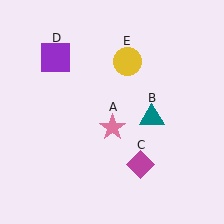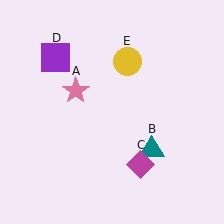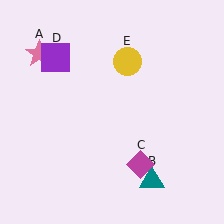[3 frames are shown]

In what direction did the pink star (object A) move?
The pink star (object A) moved up and to the left.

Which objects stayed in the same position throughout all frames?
Magenta diamond (object C) and purple square (object D) and yellow circle (object E) remained stationary.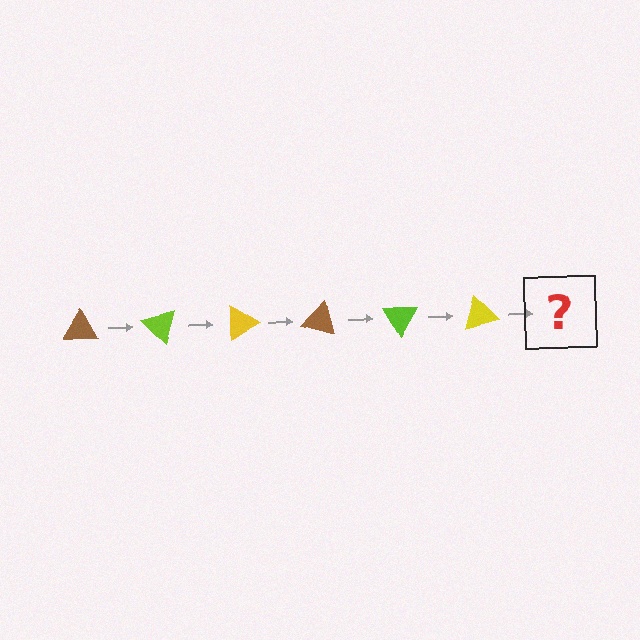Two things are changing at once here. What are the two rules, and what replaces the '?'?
The two rules are that it rotates 45 degrees each step and the color cycles through brown, lime, and yellow. The '?' should be a brown triangle, rotated 270 degrees from the start.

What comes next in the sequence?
The next element should be a brown triangle, rotated 270 degrees from the start.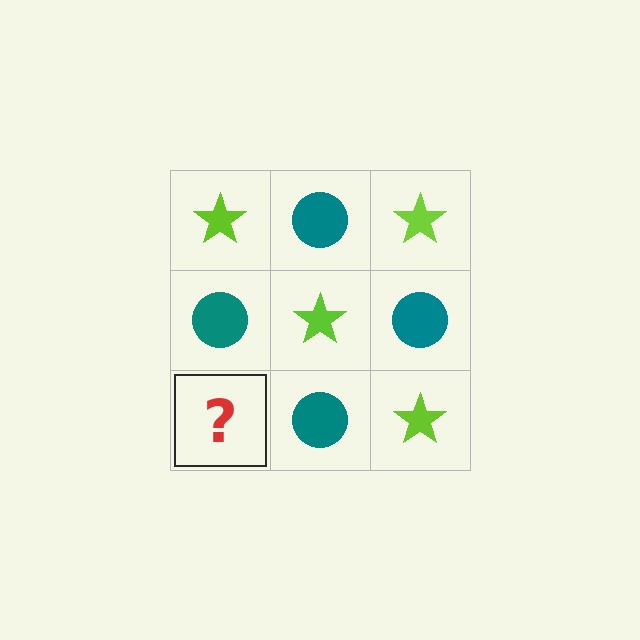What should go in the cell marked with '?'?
The missing cell should contain a lime star.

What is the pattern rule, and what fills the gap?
The rule is that it alternates lime star and teal circle in a checkerboard pattern. The gap should be filled with a lime star.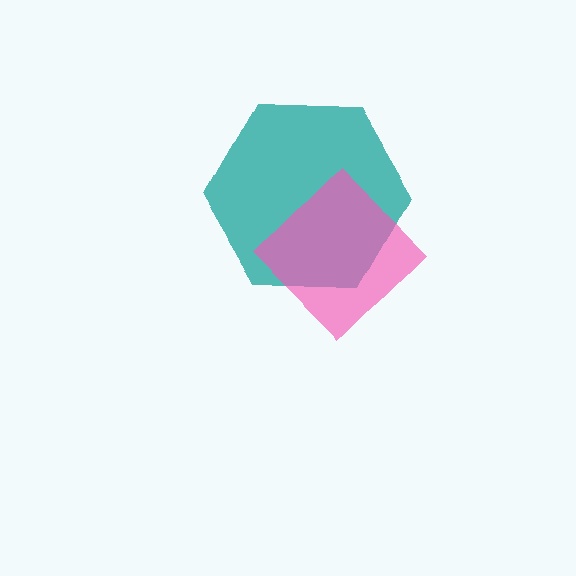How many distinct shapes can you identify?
There are 2 distinct shapes: a teal hexagon, a pink diamond.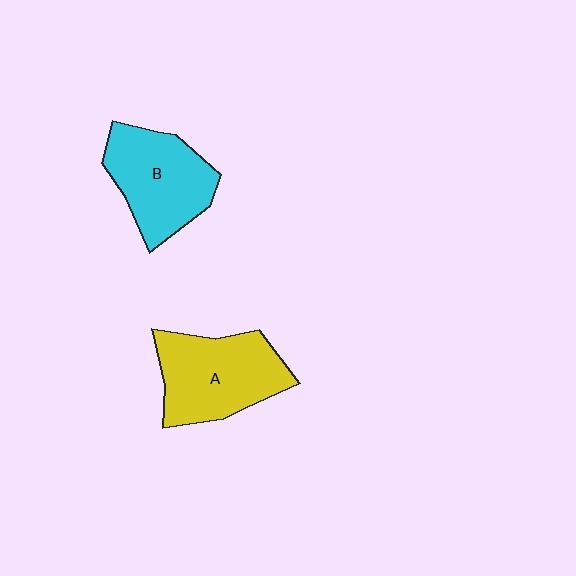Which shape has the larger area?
Shape A (yellow).